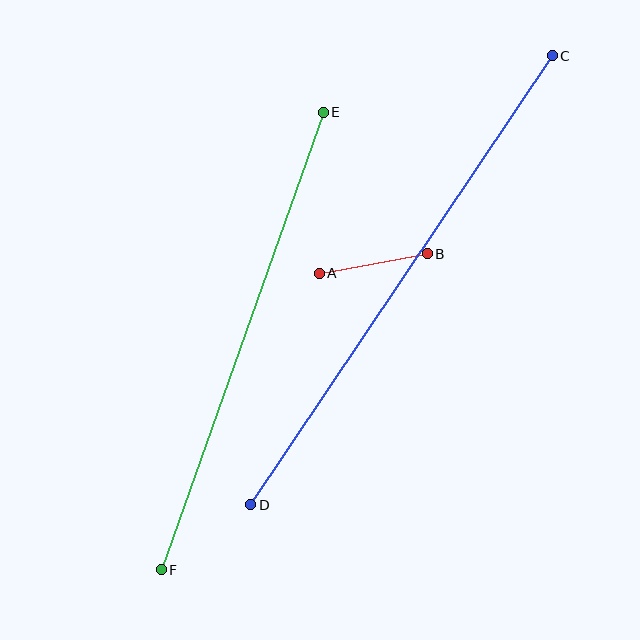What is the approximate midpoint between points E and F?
The midpoint is at approximately (242, 341) pixels.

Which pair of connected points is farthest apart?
Points C and D are farthest apart.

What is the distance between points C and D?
The distance is approximately 541 pixels.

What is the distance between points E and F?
The distance is approximately 485 pixels.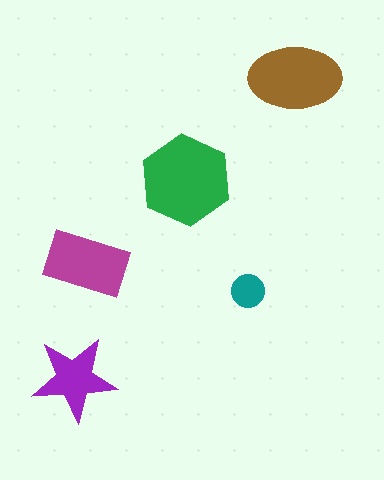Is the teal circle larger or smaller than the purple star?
Smaller.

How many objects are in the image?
There are 5 objects in the image.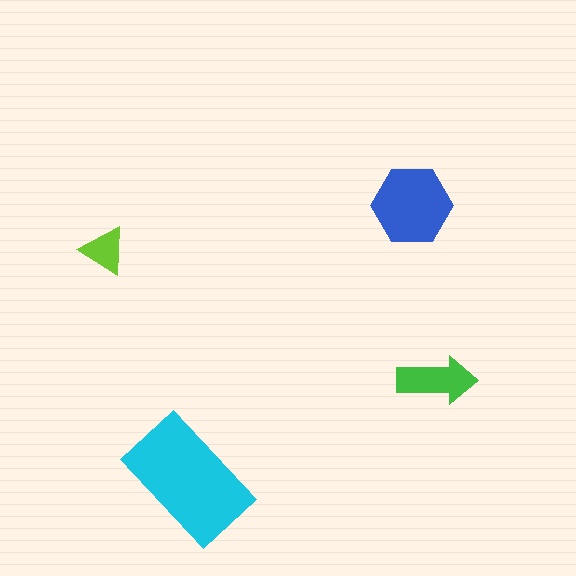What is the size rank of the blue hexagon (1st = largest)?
2nd.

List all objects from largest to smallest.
The cyan rectangle, the blue hexagon, the green arrow, the lime triangle.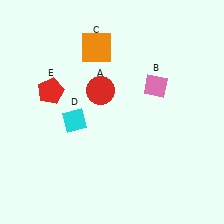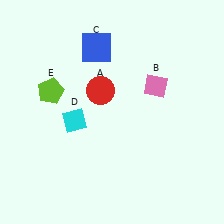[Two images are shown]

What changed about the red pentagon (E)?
In Image 1, E is red. In Image 2, it changed to lime.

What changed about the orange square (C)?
In Image 1, C is orange. In Image 2, it changed to blue.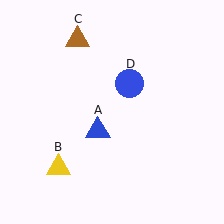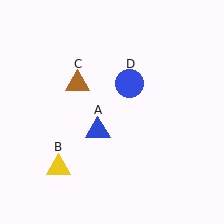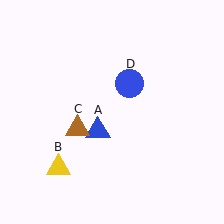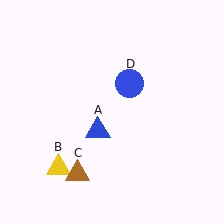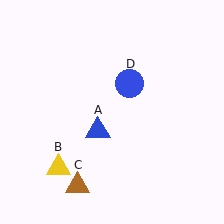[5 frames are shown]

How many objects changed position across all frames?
1 object changed position: brown triangle (object C).